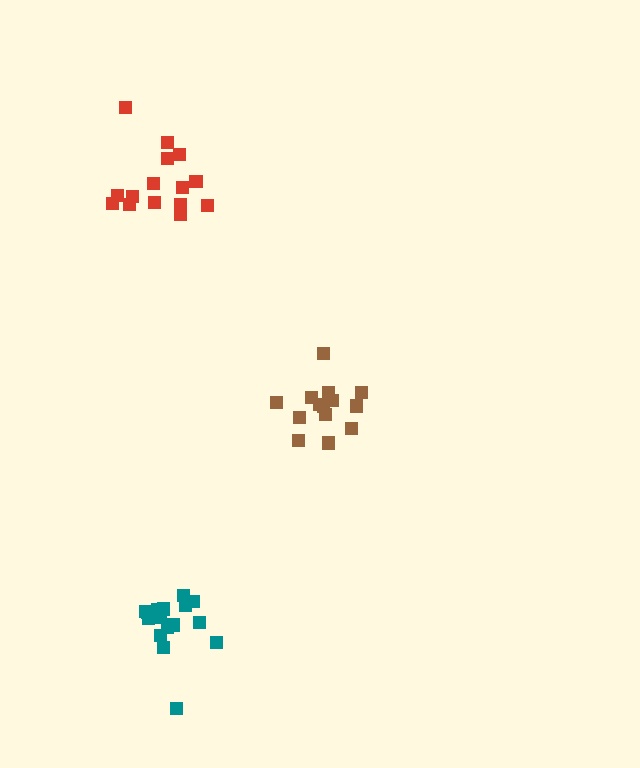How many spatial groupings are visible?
There are 3 spatial groupings.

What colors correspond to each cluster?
The clusters are colored: teal, red, brown.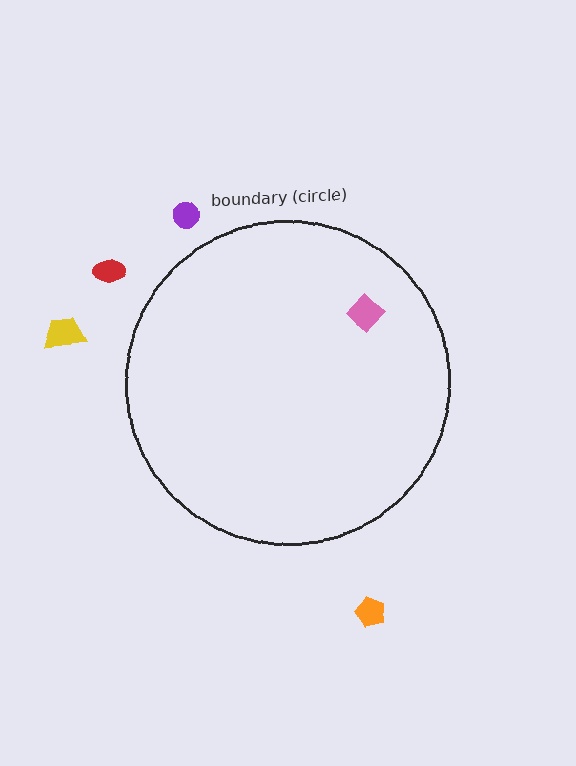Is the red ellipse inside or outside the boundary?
Outside.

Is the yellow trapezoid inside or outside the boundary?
Outside.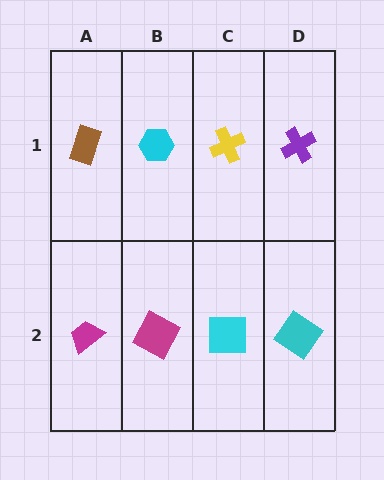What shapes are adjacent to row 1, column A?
A magenta trapezoid (row 2, column A), a cyan hexagon (row 1, column B).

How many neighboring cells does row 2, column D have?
2.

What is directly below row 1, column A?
A magenta trapezoid.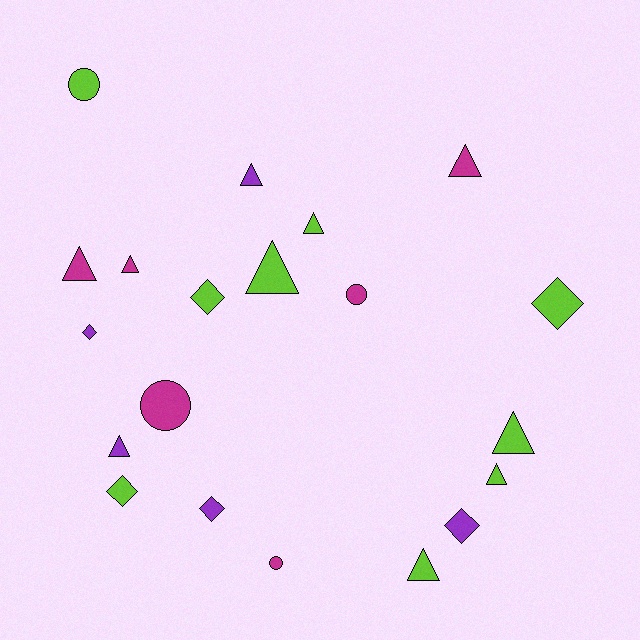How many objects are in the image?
There are 20 objects.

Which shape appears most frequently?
Triangle, with 10 objects.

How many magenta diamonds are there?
There are no magenta diamonds.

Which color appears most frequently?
Lime, with 9 objects.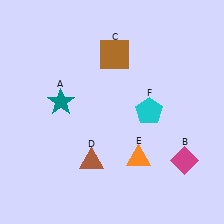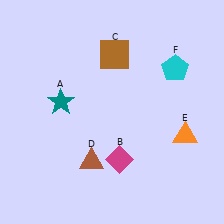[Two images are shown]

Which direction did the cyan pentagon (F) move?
The cyan pentagon (F) moved up.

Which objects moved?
The objects that moved are: the magenta diamond (B), the orange triangle (E), the cyan pentagon (F).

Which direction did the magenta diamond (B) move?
The magenta diamond (B) moved left.